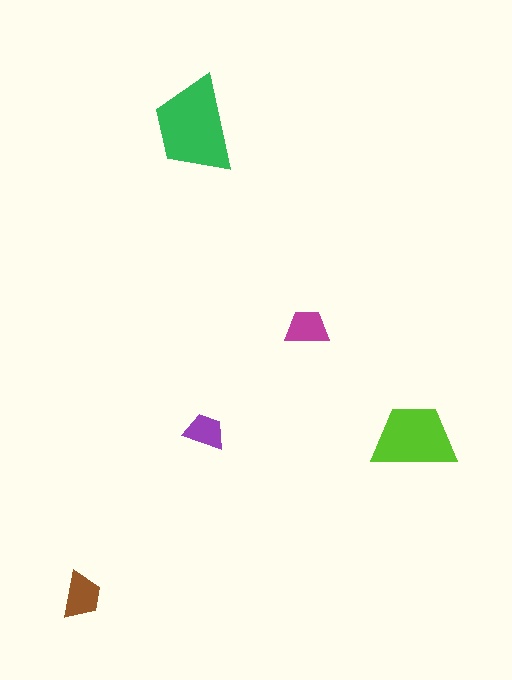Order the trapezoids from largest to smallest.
the green one, the lime one, the brown one, the magenta one, the purple one.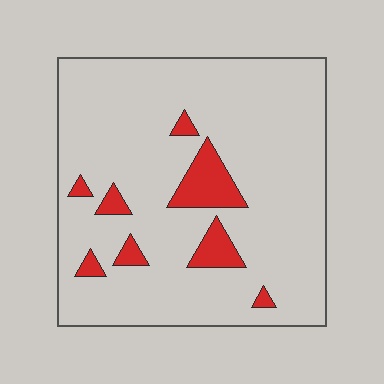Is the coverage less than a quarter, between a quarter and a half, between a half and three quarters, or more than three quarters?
Less than a quarter.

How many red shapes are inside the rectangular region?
8.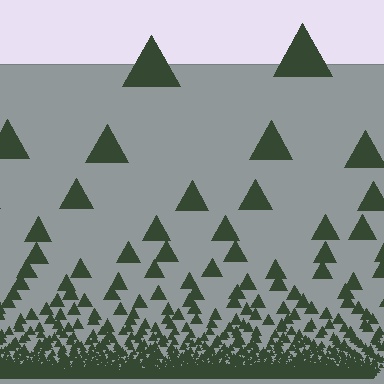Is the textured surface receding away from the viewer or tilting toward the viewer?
The surface appears to tilt toward the viewer. Texture elements get larger and sparser toward the top.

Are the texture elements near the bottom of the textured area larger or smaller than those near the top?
Smaller. The gradient is inverted — elements near the bottom are smaller and denser.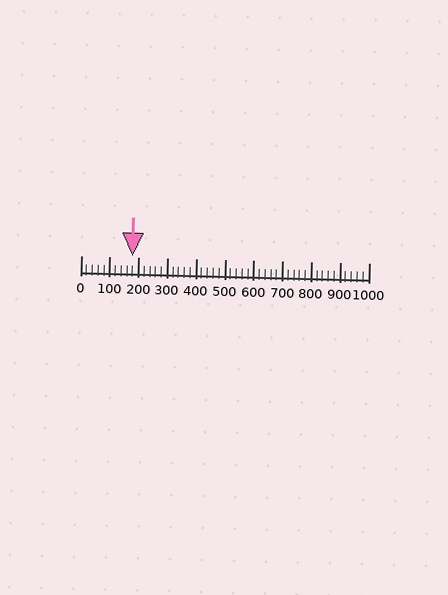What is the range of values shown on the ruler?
The ruler shows values from 0 to 1000.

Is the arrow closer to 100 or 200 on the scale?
The arrow is closer to 200.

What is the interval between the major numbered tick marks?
The major tick marks are spaced 100 units apart.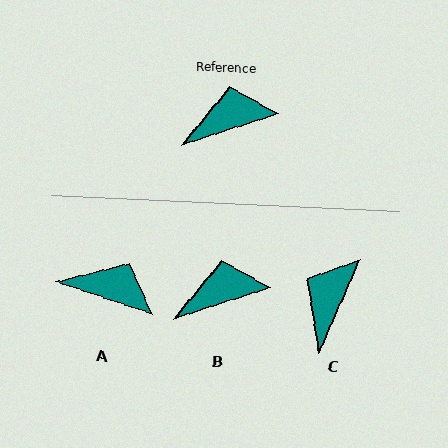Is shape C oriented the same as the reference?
No, it is off by about 49 degrees.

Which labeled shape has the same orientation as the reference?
B.